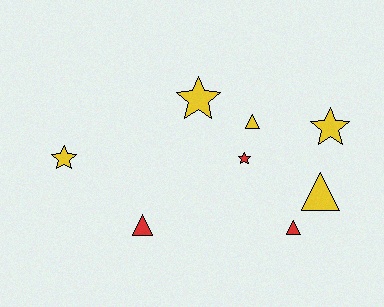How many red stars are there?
There is 1 red star.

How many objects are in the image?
There are 8 objects.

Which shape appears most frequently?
Star, with 4 objects.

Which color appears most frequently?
Yellow, with 5 objects.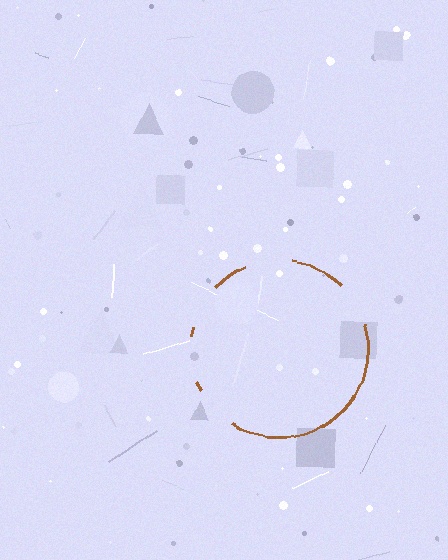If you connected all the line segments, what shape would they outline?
They would outline a circle.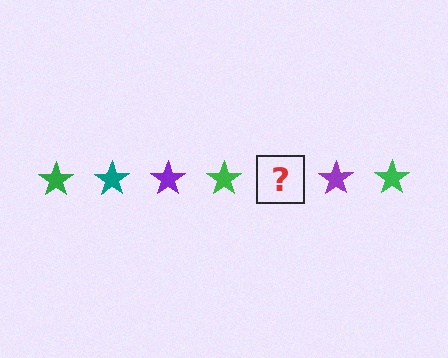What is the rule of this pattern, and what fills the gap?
The rule is that the pattern cycles through green, teal, purple stars. The gap should be filled with a teal star.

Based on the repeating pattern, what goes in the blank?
The blank should be a teal star.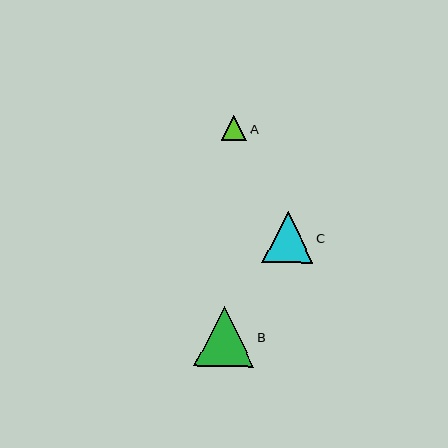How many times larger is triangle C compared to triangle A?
Triangle C is approximately 2.0 times the size of triangle A.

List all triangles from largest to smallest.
From largest to smallest: B, C, A.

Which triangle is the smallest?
Triangle A is the smallest with a size of approximately 25 pixels.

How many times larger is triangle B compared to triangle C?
Triangle B is approximately 1.2 times the size of triangle C.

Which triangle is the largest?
Triangle B is the largest with a size of approximately 60 pixels.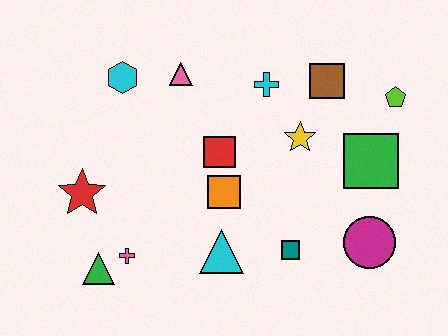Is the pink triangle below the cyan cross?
No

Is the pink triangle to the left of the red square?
Yes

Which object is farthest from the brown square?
The green triangle is farthest from the brown square.